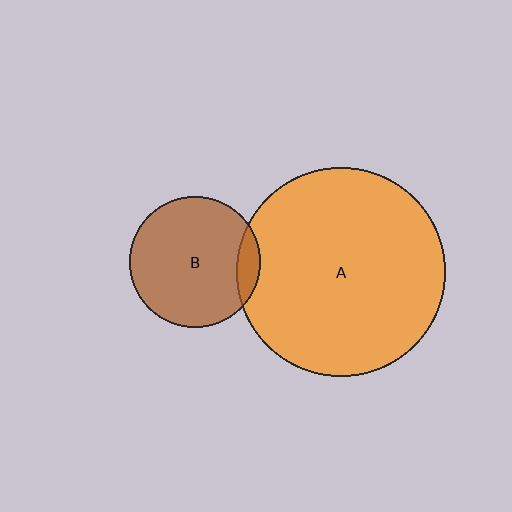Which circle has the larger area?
Circle A (orange).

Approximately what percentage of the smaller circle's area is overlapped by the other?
Approximately 10%.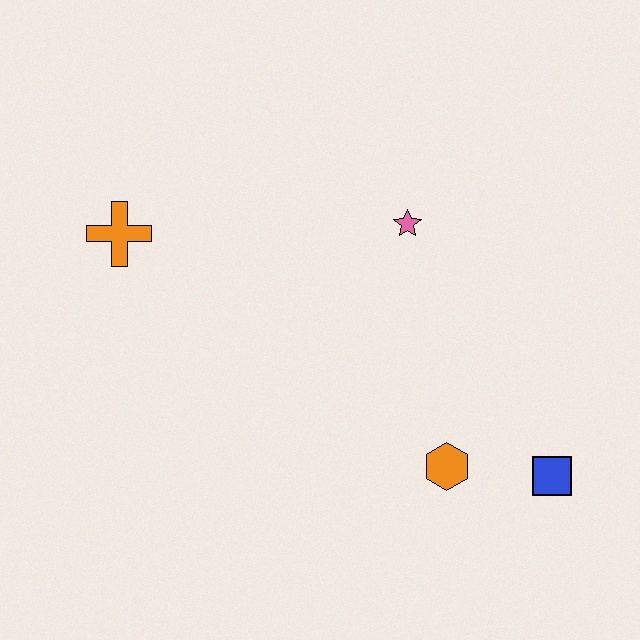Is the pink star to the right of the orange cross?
Yes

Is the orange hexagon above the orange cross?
No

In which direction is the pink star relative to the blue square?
The pink star is above the blue square.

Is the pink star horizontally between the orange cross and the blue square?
Yes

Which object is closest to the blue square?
The orange hexagon is closest to the blue square.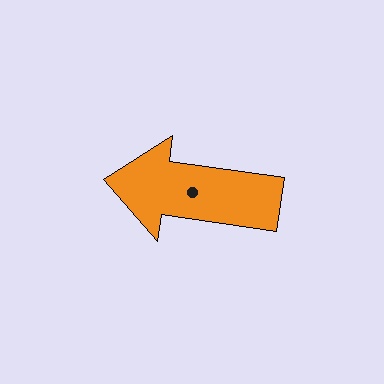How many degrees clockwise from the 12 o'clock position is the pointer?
Approximately 278 degrees.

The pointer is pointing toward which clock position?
Roughly 9 o'clock.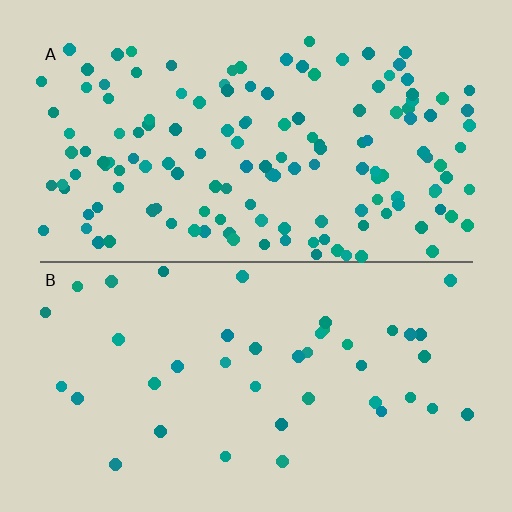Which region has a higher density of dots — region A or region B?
A (the top).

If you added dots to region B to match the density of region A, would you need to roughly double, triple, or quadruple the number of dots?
Approximately triple.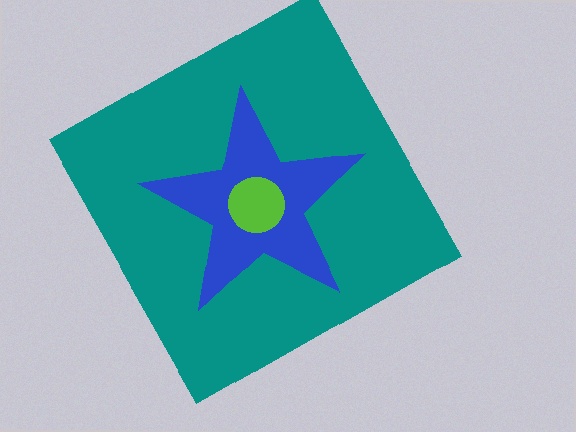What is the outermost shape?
The teal square.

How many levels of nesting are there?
3.